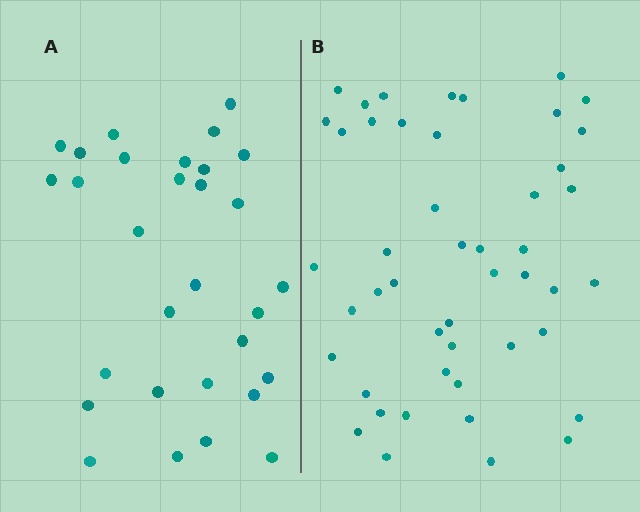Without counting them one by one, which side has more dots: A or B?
Region B (the right region) has more dots.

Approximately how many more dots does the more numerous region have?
Region B has approximately 15 more dots than region A.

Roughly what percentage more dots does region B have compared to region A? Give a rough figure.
About 55% more.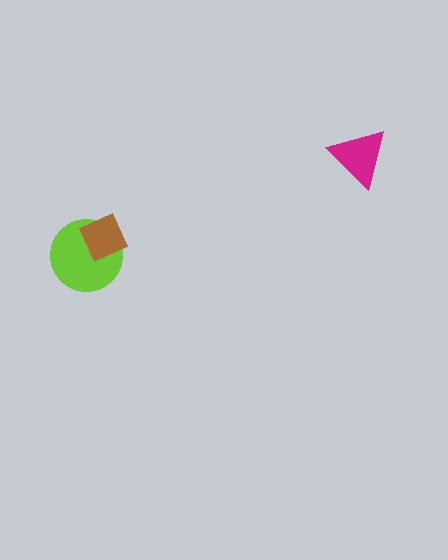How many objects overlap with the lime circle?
1 object overlaps with the lime circle.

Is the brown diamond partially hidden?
No, no other shape covers it.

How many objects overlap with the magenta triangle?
0 objects overlap with the magenta triangle.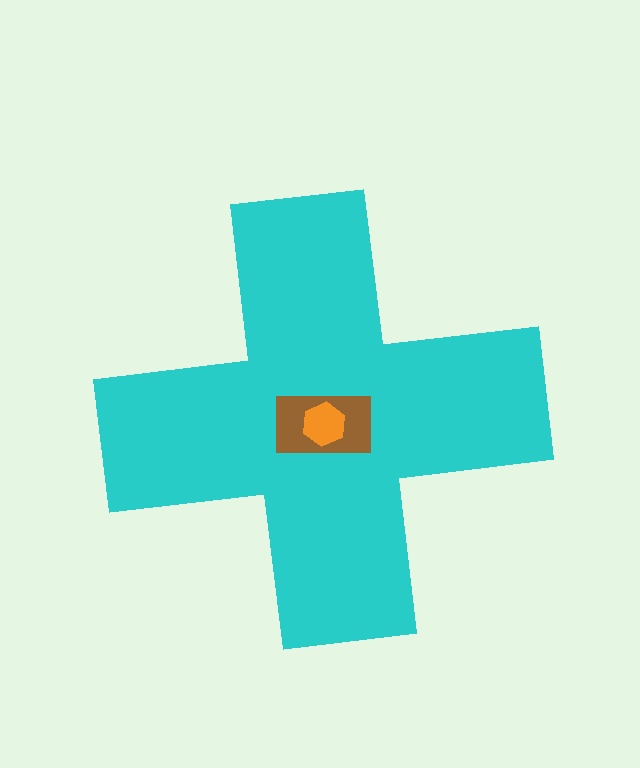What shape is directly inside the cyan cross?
The brown rectangle.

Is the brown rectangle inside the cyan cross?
Yes.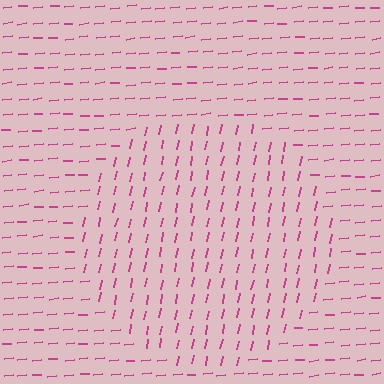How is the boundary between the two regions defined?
The boundary is defined purely by a change in line orientation (approximately 72 degrees difference). All lines are the same color and thickness.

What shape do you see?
I see a circle.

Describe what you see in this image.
The image is filled with small magenta line segments. A circle region in the image has lines oriented differently from the surrounding lines, creating a visible texture boundary.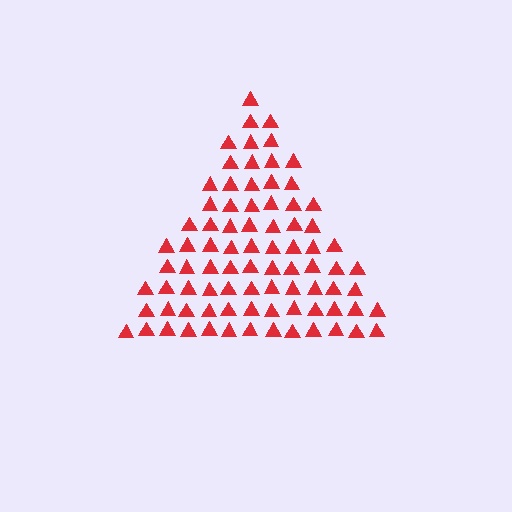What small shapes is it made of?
It is made of small triangles.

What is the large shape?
The large shape is a triangle.